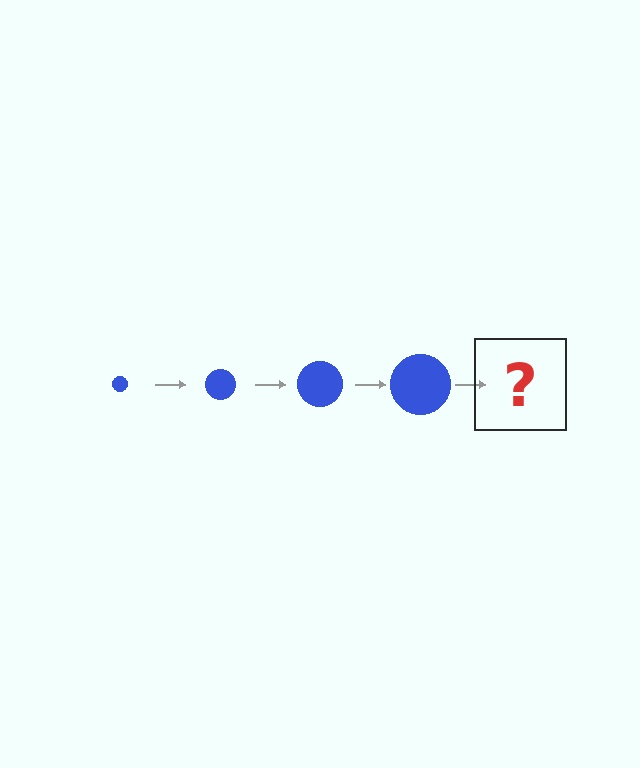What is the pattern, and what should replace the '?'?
The pattern is that the circle gets progressively larger each step. The '?' should be a blue circle, larger than the previous one.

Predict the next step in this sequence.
The next step is a blue circle, larger than the previous one.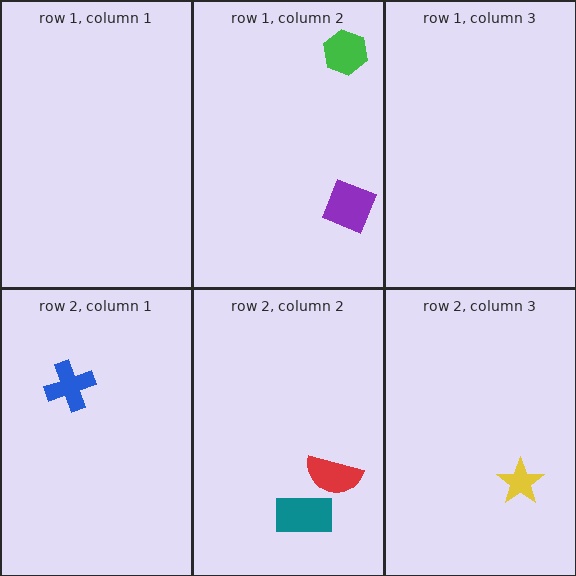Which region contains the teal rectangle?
The row 2, column 2 region.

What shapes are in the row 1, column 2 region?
The green hexagon, the purple diamond.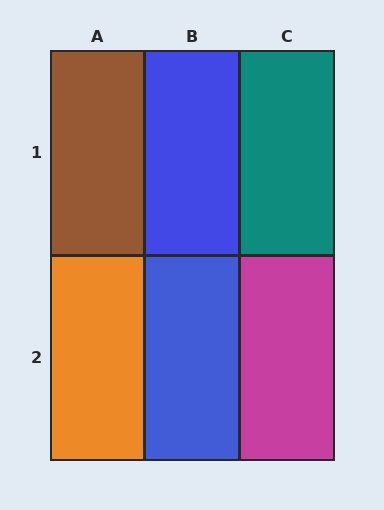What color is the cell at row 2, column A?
Orange.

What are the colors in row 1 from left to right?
Brown, blue, teal.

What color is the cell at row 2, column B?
Blue.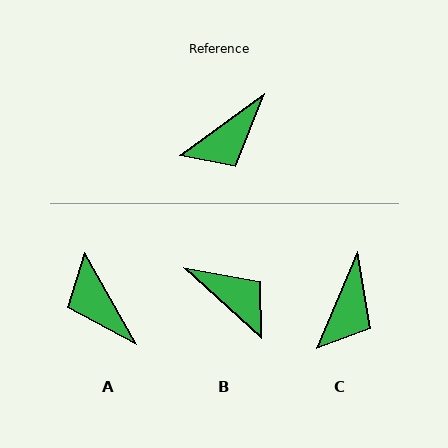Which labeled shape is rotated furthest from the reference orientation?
B, about 102 degrees away.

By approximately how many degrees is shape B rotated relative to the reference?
Approximately 102 degrees counter-clockwise.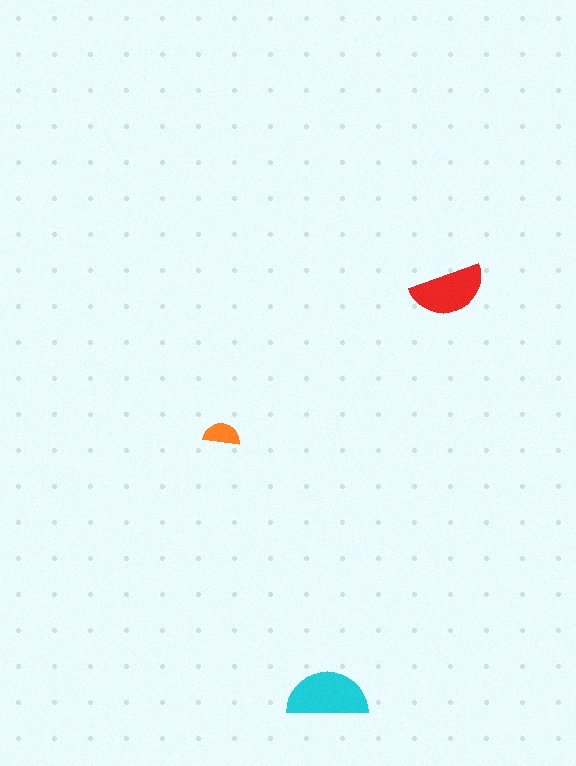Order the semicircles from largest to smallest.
the cyan one, the red one, the orange one.